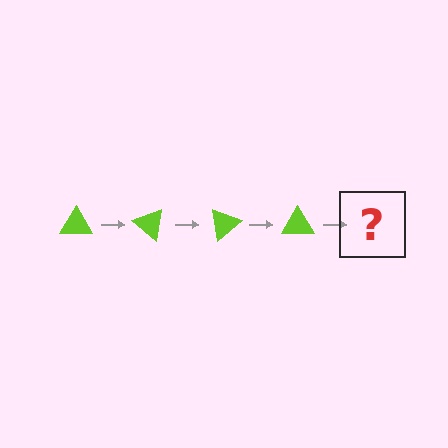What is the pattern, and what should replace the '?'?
The pattern is that the triangle rotates 40 degrees each step. The '?' should be a lime triangle rotated 160 degrees.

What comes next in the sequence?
The next element should be a lime triangle rotated 160 degrees.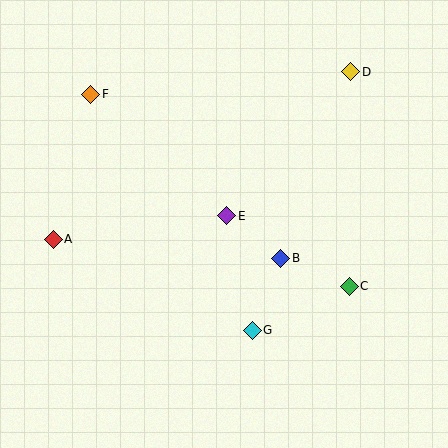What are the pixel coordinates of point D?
Point D is at (351, 72).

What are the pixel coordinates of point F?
Point F is at (91, 95).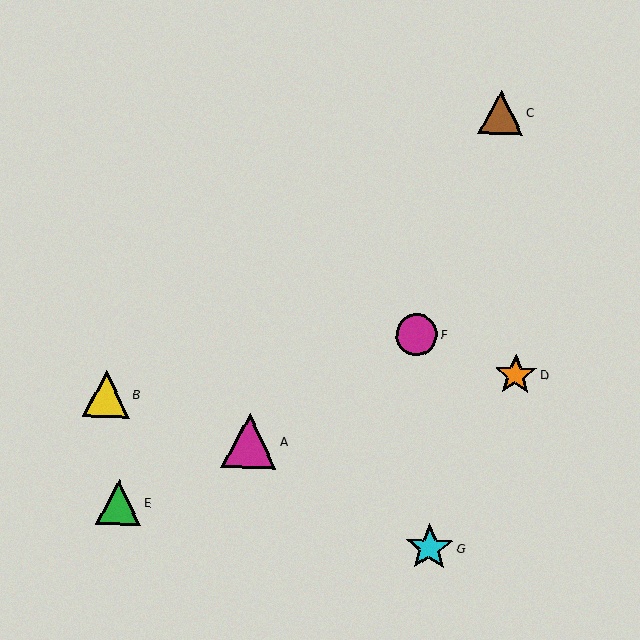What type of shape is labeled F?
Shape F is a magenta circle.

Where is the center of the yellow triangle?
The center of the yellow triangle is at (106, 394).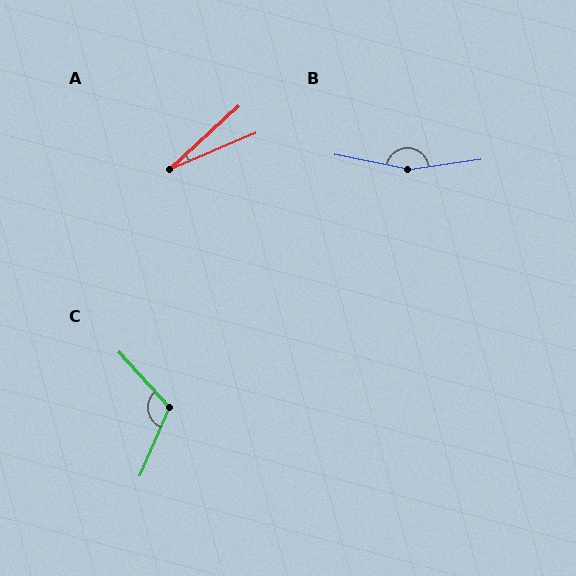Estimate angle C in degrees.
Approximately 114 degrees.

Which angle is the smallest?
A, at approximately 19 degrees.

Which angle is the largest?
B, at approximately 160 degrees.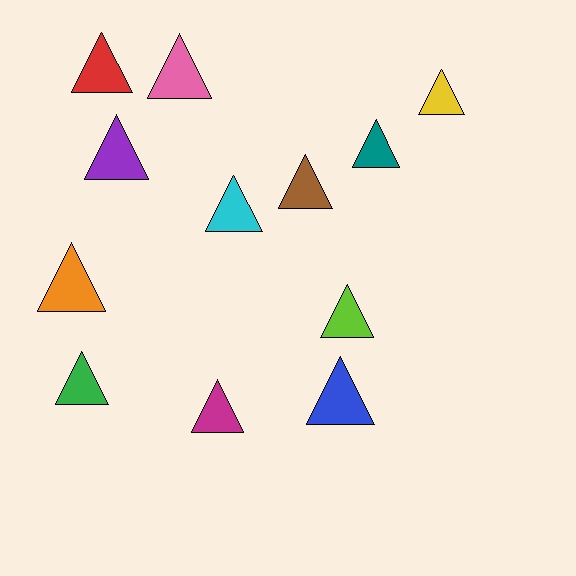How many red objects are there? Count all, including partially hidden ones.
There is 1 red object.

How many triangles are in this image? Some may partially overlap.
There are 12 triangles.